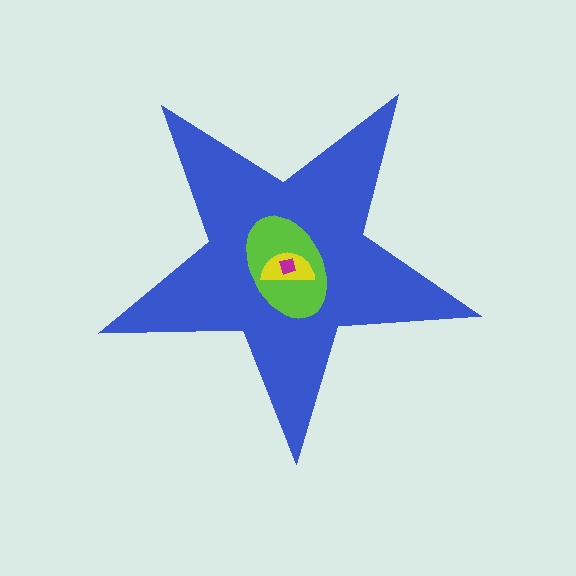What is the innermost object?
The magenta square.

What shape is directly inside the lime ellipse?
The yellow semicircle.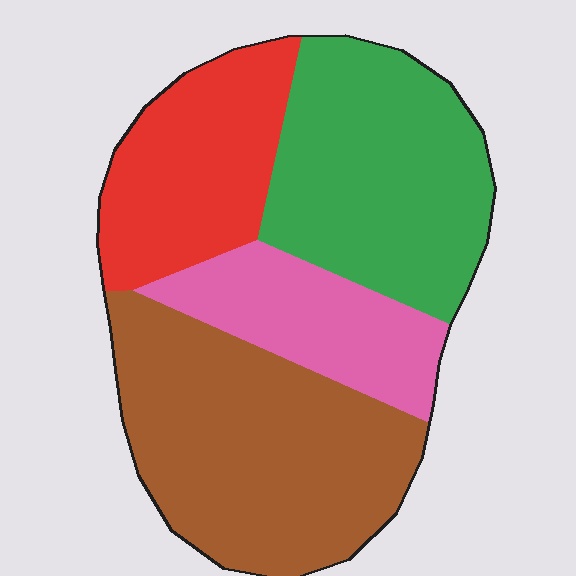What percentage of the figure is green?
Green takes up between a sixth and a third of the figure.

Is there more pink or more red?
Red.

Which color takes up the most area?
Brown, at roughly 35%.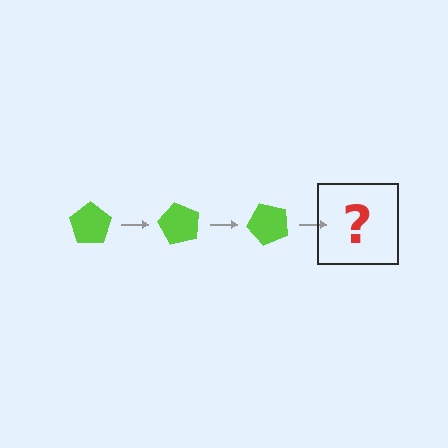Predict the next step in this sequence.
The next step is a lime pentagon rotated 180 degrees.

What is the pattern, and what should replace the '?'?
The pattern is that the pentagon rotates 60 degrees each step. The '?' should be a lime pentagon rotated 180 degrees.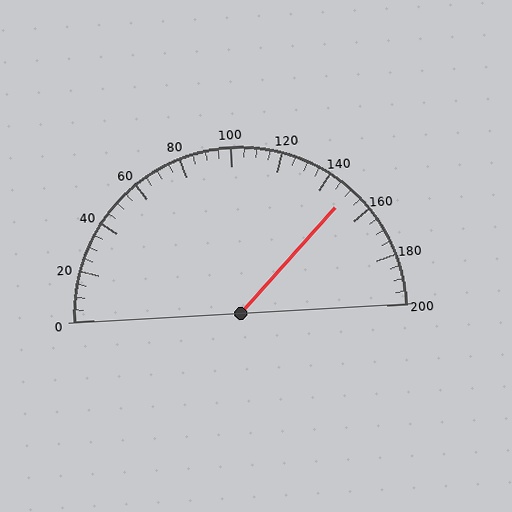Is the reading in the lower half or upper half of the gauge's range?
The reading is in the upper half of the range (0 to 200).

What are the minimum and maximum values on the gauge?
The gauge ranges from 0 to 200.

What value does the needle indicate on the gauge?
The needle indicates approximately 150.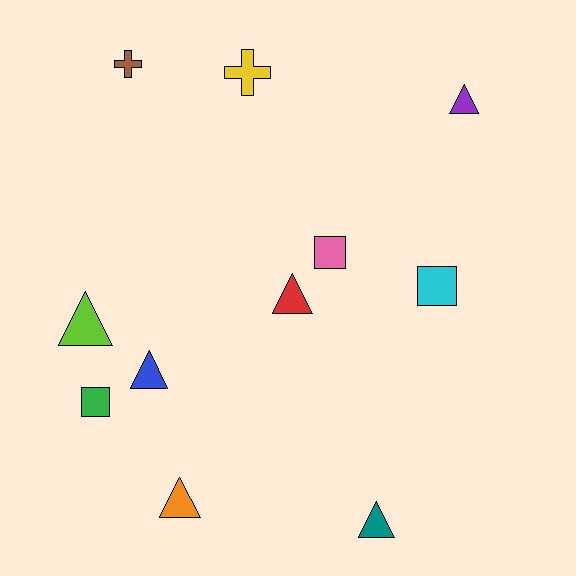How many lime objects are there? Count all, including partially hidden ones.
There is 1 lime object.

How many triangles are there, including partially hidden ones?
There are 6 triangles.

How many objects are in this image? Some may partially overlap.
There are 11 objects.